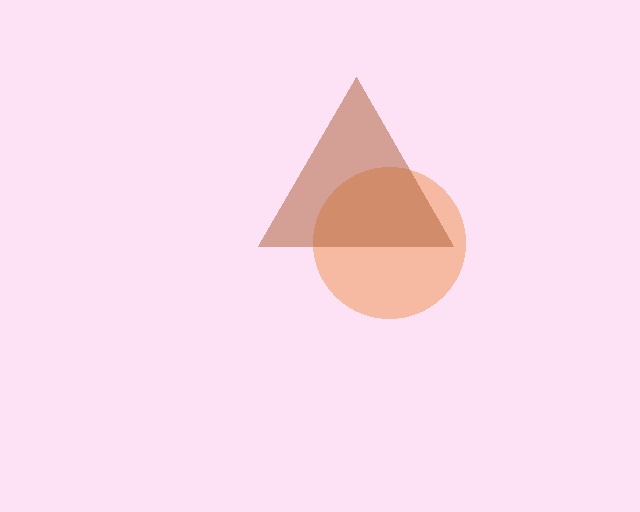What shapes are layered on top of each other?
The layered shapes are: an orange circle, a brown triangle.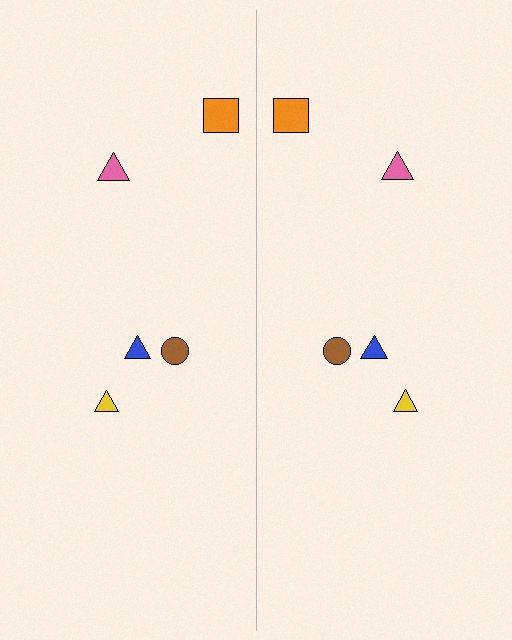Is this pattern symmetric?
Yes, this pattern has bilateral (reflection) symmetry.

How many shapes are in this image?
There are 10 shapes in this image.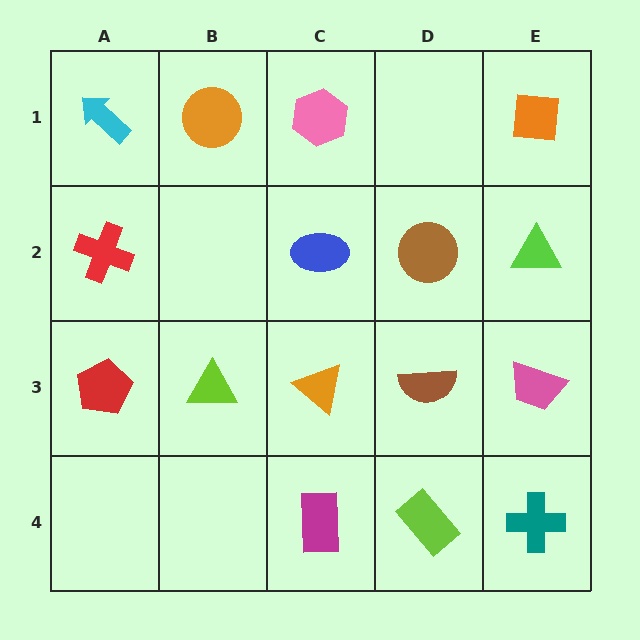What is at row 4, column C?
A magenta rectangle.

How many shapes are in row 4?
3 shapes.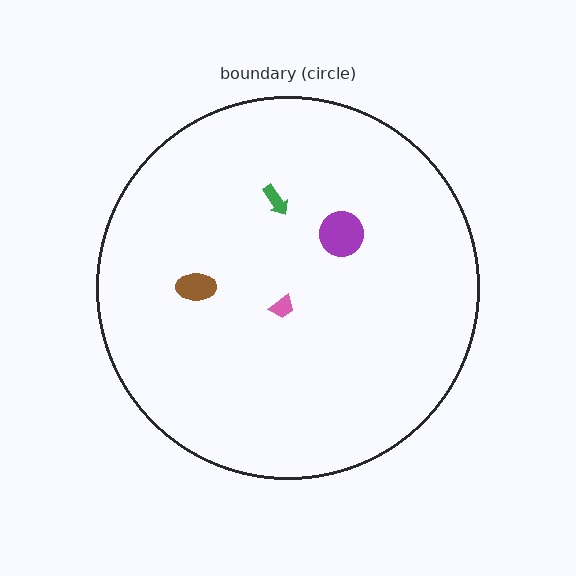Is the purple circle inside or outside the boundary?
Inside.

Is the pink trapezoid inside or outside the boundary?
Inside.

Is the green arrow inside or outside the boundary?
Inside.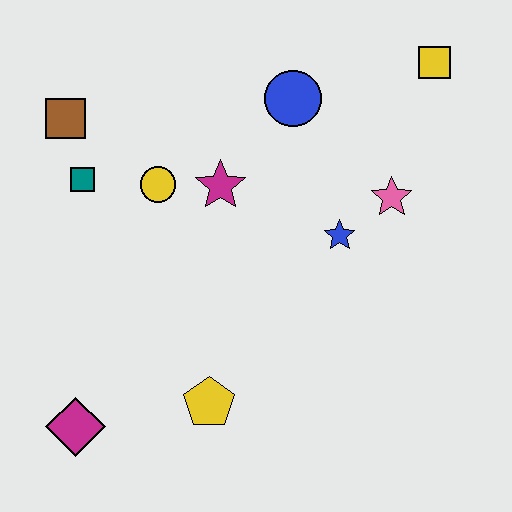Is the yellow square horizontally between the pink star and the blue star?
No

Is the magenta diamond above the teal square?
No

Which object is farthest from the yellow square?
The magenta diamond is farthest from the yellow square.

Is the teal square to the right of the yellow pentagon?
No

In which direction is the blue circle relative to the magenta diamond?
The blue circle is above the magenta diamond.